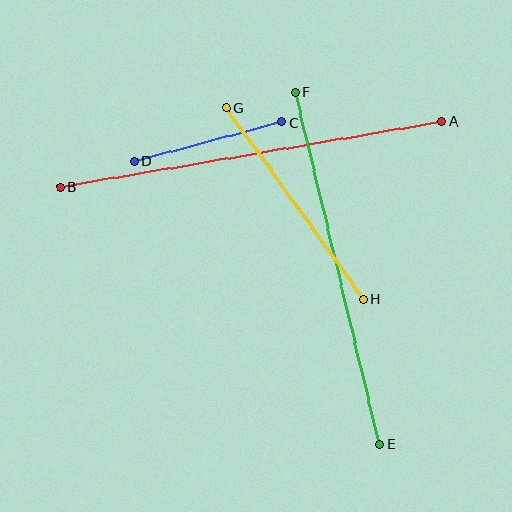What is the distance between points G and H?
The distance is approximately 235 pixels.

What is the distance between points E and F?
The distance is approximately 362 pixels.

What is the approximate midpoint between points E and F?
The midpoint is at approximately (337, 268) pixels.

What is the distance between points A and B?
The distance is approximately 387 pixels.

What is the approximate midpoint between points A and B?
The midpoint is at approximately (251, 154) pixels.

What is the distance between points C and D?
The distance is approximately 153 pixels.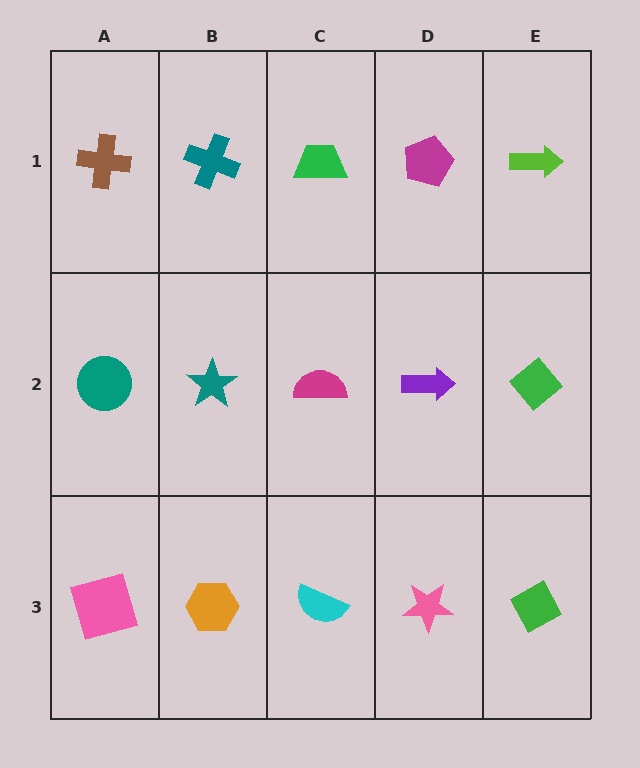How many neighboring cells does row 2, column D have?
4.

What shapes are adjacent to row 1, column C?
A magenta semicircle (row 2, column C), a teal cross (row 1, column B), a magenta pentagon (row 1, column D).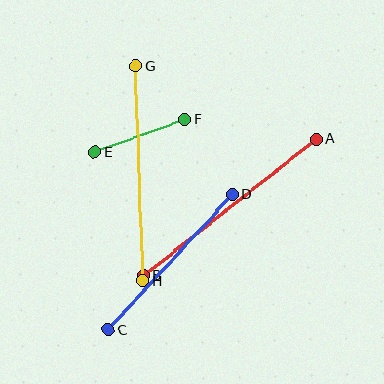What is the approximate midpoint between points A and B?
The midpoint is at approximately (230, 207) pixels.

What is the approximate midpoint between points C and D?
The midpoint is at approximately (170, 262) pixels.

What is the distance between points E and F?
The distance is approximately 96 pixels.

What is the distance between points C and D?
The distance is approximately 184 pixels.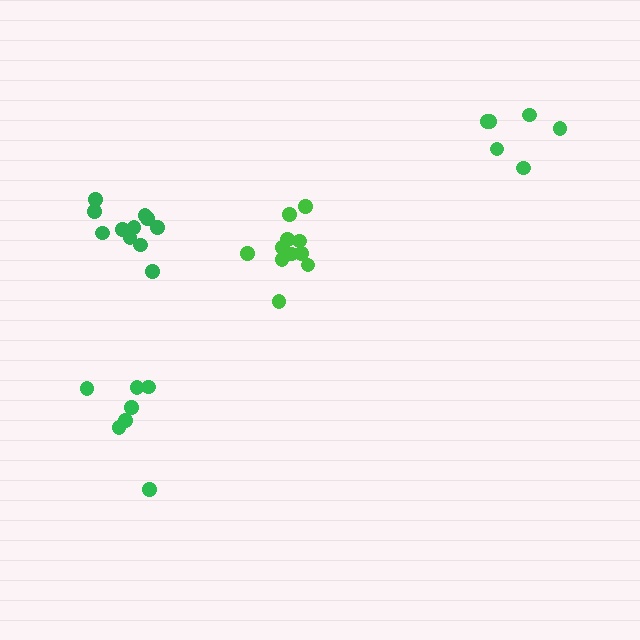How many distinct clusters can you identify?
There are 4 distinct clusters.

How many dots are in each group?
Group 1: 11 dots, Group 2: 6 dots, Group 3: 11 dots, Group 4: 7 dots (35 total).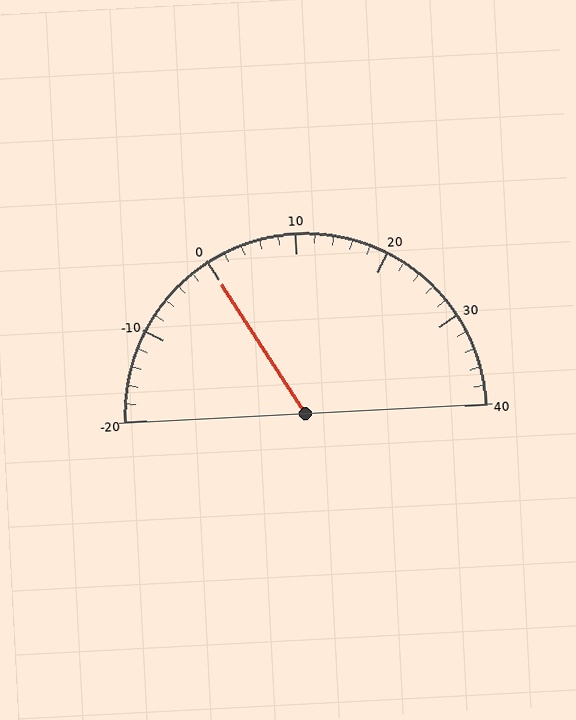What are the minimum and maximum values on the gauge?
The gauge ranges from -20 to 40.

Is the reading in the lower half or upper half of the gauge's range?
The reading is in the lower half of the range (-20 to 40).